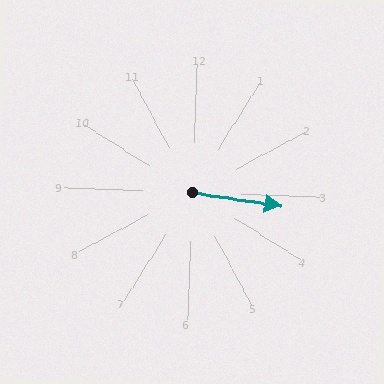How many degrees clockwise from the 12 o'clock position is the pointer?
Approximately 97 degrees.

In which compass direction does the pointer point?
East.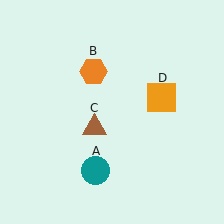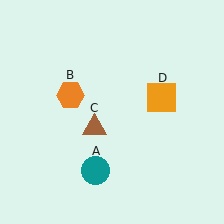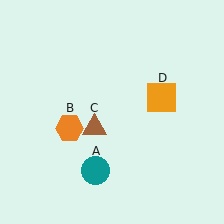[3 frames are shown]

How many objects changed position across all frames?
1 object changed position: orange hexagon (object B).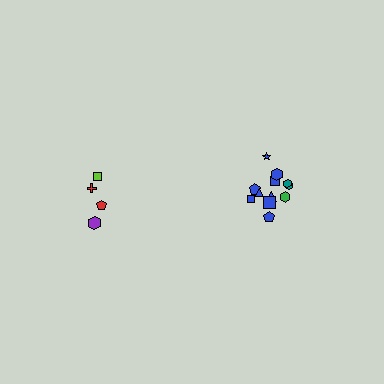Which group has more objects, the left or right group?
The right group.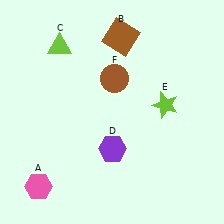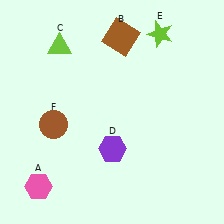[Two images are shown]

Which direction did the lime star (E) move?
The lime star (E) moved up.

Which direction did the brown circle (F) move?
The brown circle (F) moved left.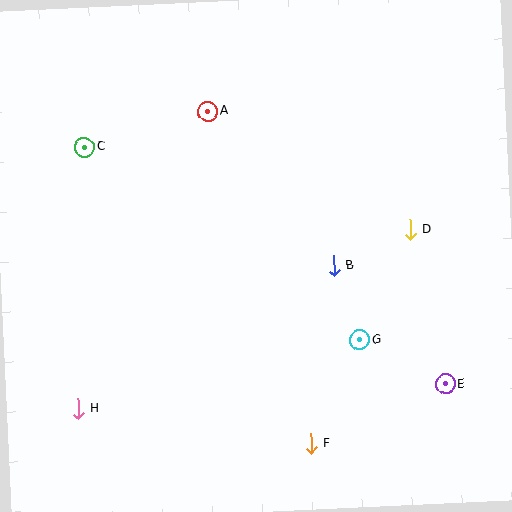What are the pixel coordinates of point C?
Point C is at (84, 147).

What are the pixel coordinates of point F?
Point F is at (311, 443).